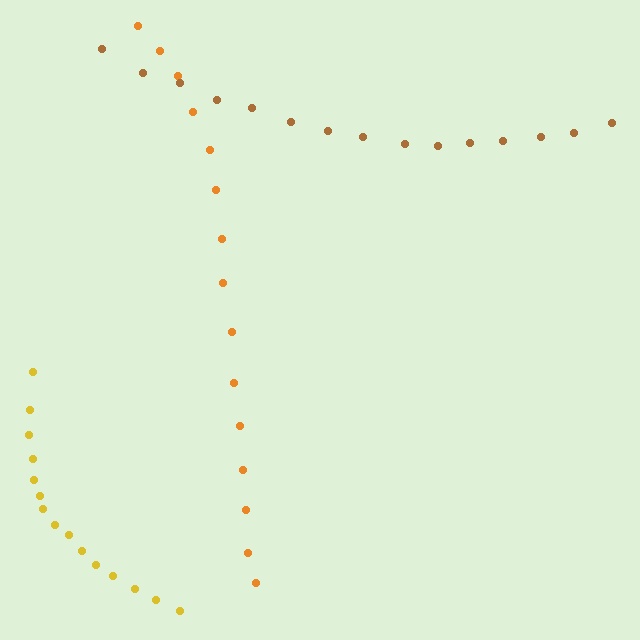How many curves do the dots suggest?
There are 3 distinct paths.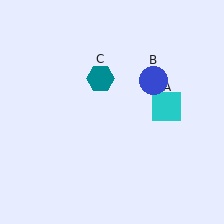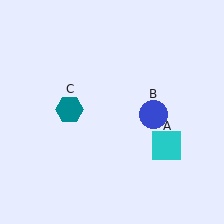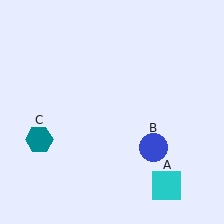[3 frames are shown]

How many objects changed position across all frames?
3 objects changed position: cyan square (object A), blue circle (object B), teal hexagon (object C).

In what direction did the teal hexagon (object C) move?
The teal hexagon (object C) moved down and to the left.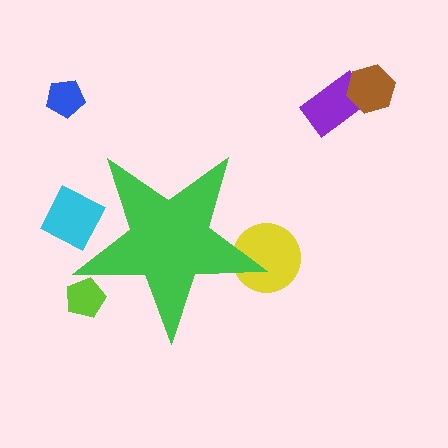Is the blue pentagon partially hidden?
No, the blue pentagon is fully visible.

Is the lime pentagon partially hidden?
Yes, the lime pentagon is partially hidden behind the green star.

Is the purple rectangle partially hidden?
No, the purple rectangle is fully visible.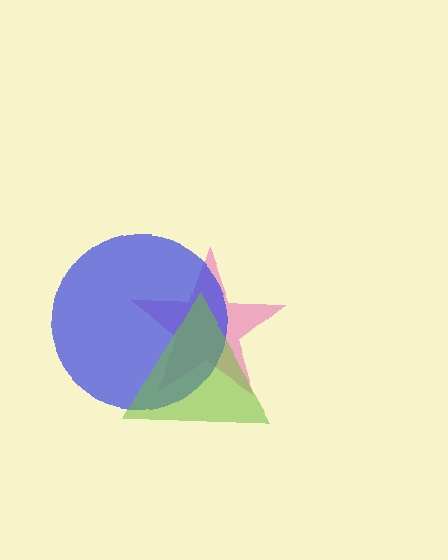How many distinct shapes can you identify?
There are 3 distinct shapes: a pink star, a blue circle, a lime triangle.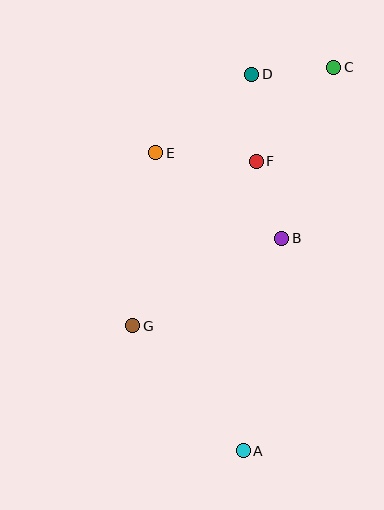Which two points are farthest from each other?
Points A and C are farthest from each other.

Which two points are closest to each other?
Points B and F are closest to each other.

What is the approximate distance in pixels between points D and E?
The distance between D and E is approximately 124 pixels.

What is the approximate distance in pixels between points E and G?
The distance between E and G is approximately 174 pixels.